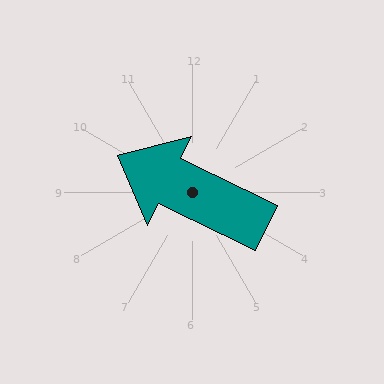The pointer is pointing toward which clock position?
Roughly 10 o'clock.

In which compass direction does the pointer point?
Northwest.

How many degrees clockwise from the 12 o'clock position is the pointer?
Approximately 296 degrees.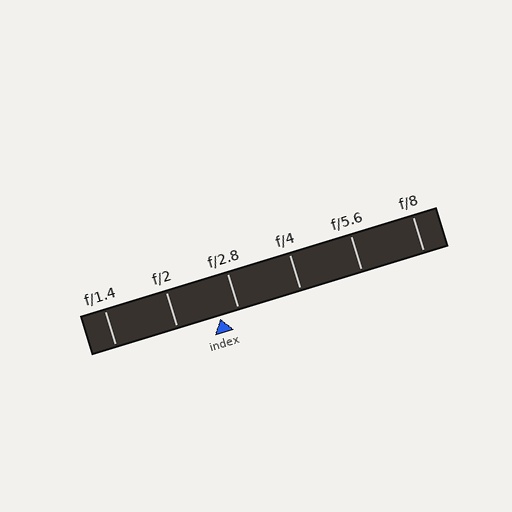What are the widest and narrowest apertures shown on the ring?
The widest aperture shown is f/1.4 and the narrowest is f/8.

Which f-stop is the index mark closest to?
The index mark is closest to f/2.8.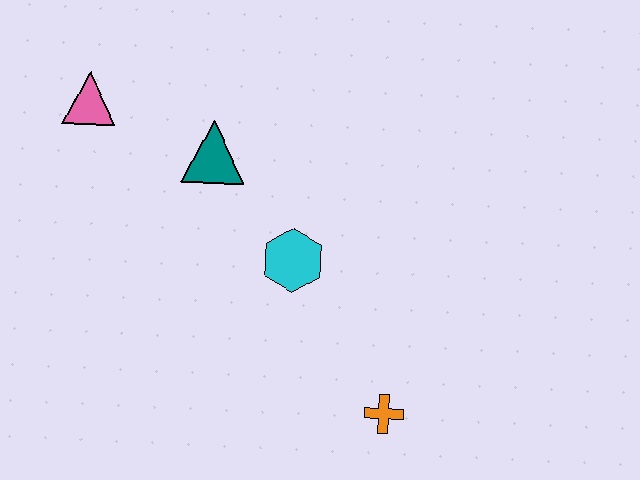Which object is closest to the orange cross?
The cyan hexagon is closest to the orange cross.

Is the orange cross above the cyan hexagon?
No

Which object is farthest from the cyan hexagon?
The pink triangle is farthest from the cyan hexagon.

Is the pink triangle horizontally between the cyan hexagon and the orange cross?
No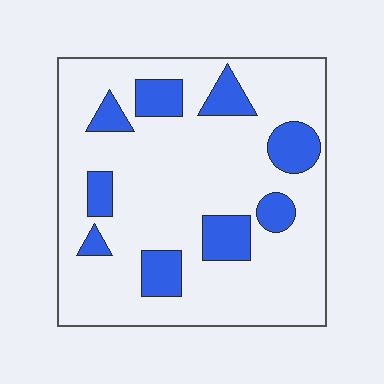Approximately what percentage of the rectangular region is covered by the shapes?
Approximately 20%.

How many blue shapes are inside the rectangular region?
9.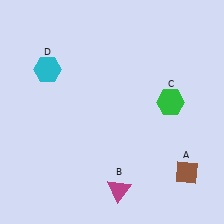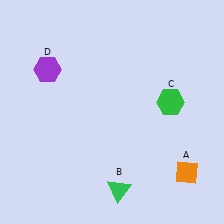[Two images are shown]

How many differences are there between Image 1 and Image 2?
There are 3 differences between the two images.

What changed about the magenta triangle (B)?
In Image 1, B is magenta. In Image 2, it changed to green.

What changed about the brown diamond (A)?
In Image 1, A is brown. In Image 2, it changed to orange.